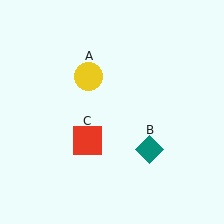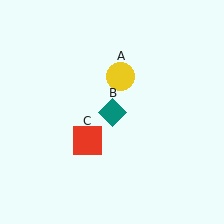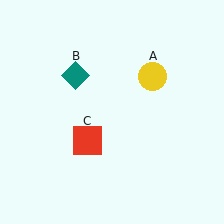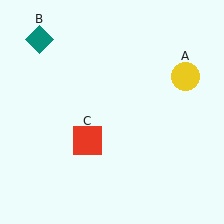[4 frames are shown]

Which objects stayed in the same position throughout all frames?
Red square (object C) remained stationary.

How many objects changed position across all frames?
2 objects changed position: yellow circle (object A), teal diamond (object B).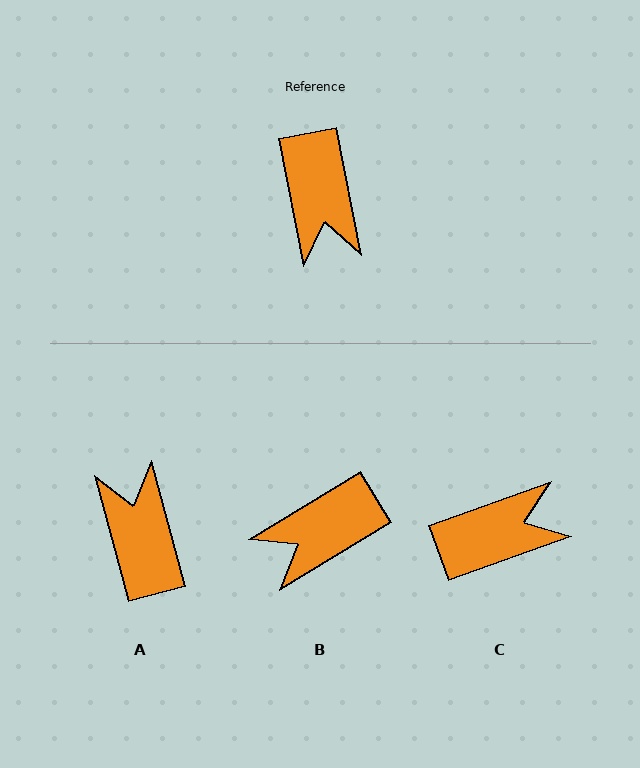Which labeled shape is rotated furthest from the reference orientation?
A, about 176 degrees away.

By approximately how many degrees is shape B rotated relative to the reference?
Approximately 70 degrees clockwise.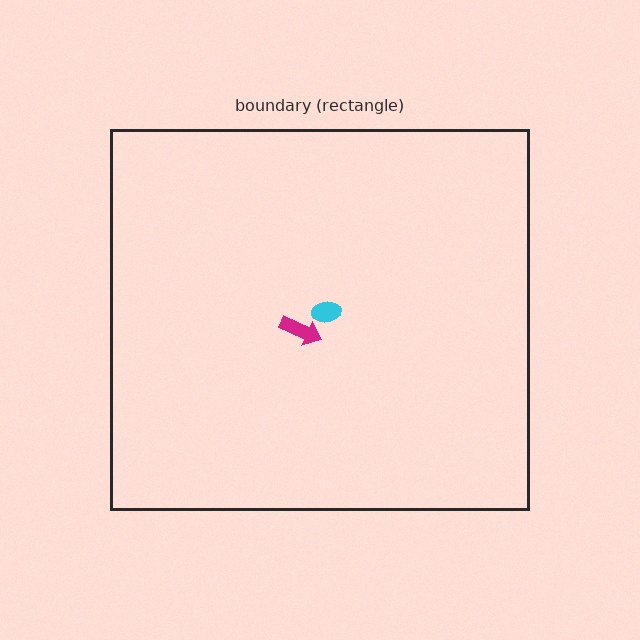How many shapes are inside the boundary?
2 inside, 0 outside.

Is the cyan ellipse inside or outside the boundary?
Inside.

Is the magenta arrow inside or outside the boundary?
Inside.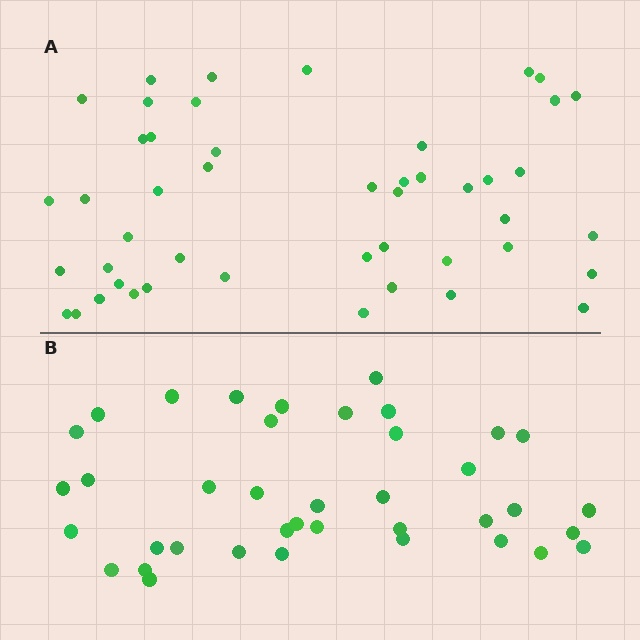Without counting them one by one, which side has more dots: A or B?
Region A (the top region) has more dots.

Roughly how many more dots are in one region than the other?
Region A has roughly 8 or so more dots than region B.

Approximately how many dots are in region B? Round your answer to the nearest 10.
About 40 dots. (The exact count is 39, which rounds to 40.)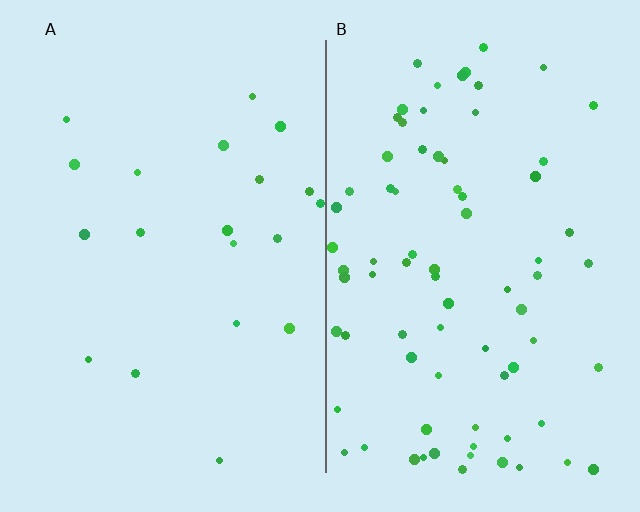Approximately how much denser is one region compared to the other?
Approximately 3.8× — region B over region A.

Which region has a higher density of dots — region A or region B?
B (the right).